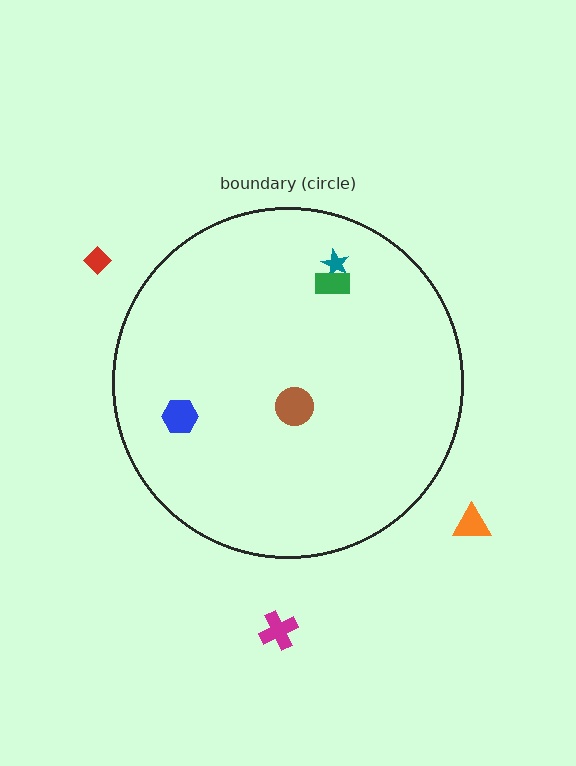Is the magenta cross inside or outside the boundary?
Outside.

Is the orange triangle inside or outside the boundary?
Outside.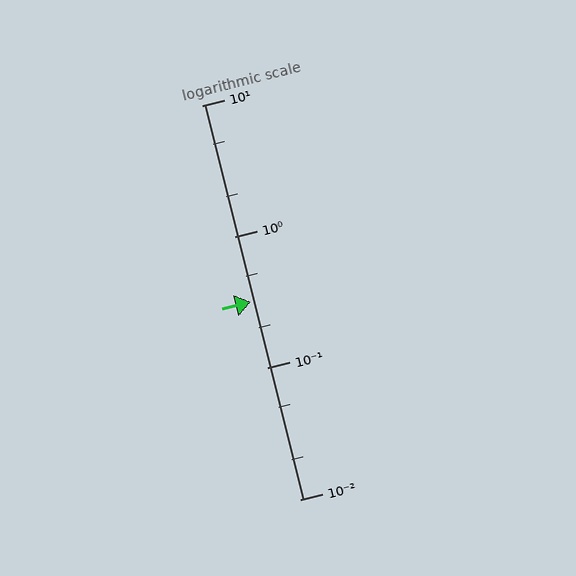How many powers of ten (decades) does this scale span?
The scale spans 3 decades, from 0.01 to 10.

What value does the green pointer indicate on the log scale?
The pointer indicates approximately 0.32.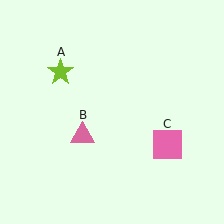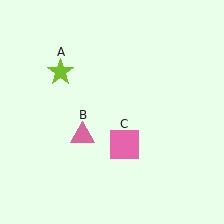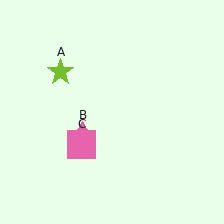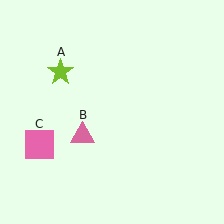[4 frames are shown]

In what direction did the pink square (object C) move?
The pink square (object C) moved left.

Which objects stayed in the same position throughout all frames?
Lime star (object A) and pink triangle (object B) remained stationary.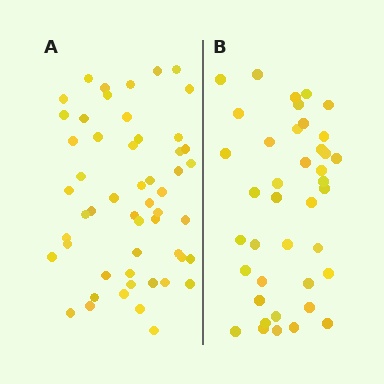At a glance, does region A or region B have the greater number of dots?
Region A (the left region) has more dots.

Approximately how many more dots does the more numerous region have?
Region A has approximately 15 more dots than region B.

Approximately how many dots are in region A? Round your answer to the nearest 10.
About 50 dots. (The exact count is 53, which rounds to 50.)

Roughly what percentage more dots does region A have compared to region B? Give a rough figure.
About 30% more.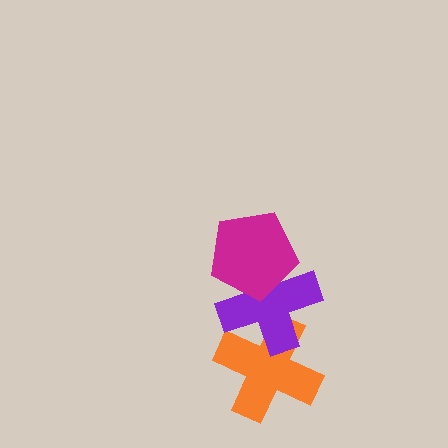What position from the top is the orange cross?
The orange cross is 3rd from the top.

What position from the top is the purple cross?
The purple cross is 2nd from the top.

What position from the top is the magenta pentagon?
The magenta pentagon is 1st from the top.